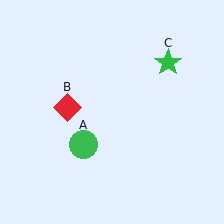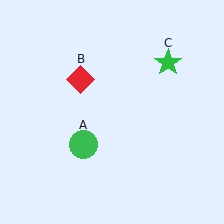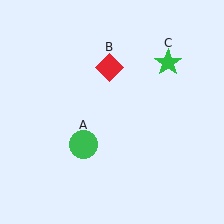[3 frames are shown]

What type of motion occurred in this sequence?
The red diamond (object B) rotated clockwise around the center of the scene.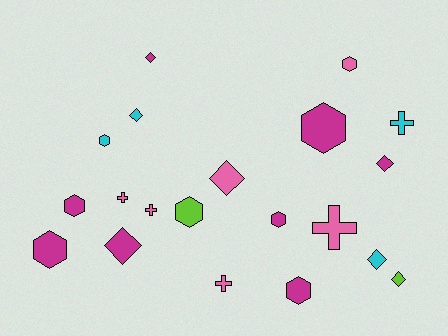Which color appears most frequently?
Magenta, with 8 objects.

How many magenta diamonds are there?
There are 3 magenta diamonds.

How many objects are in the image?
There are 20 objects.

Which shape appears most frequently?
Hexagon, with 8 objects.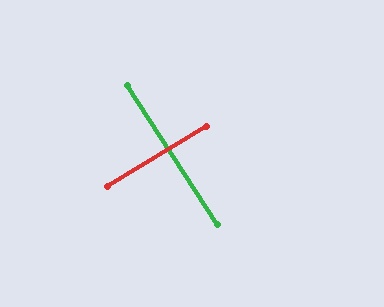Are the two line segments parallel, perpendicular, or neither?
Perpendicular — they meet at approximately 88°.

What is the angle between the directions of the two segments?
Approximately 88 degrees.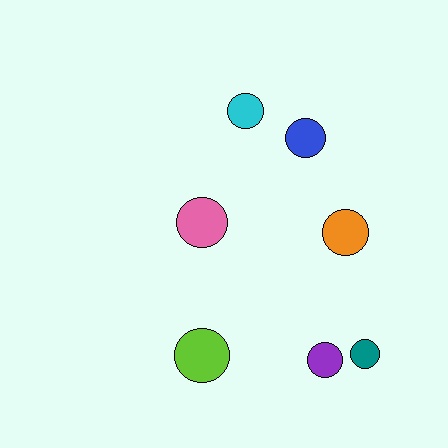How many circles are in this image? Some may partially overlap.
There are 7 circles.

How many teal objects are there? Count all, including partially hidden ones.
There is 1 teal object.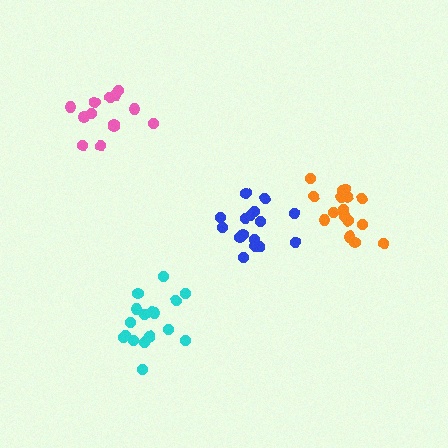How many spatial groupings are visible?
There are 4 spatial groupings.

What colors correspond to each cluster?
The clusters are colored: orange, blue, pink, cyan.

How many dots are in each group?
Group 1: 17 dots, Group 2: 16 dots, Group 3: 13 dots, Group 4: 18 dots (64 total).